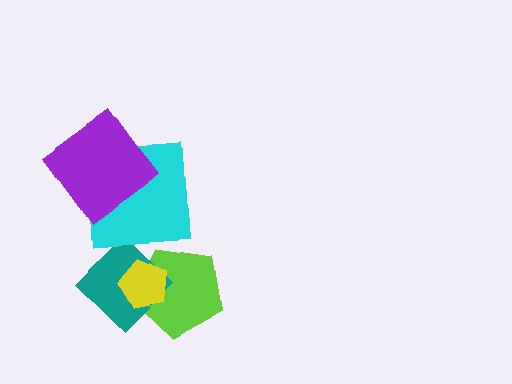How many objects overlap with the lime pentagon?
2 objects overlap with the lime pentagon.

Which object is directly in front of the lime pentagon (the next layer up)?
The teal diamond is directly in front of the lime pentagon.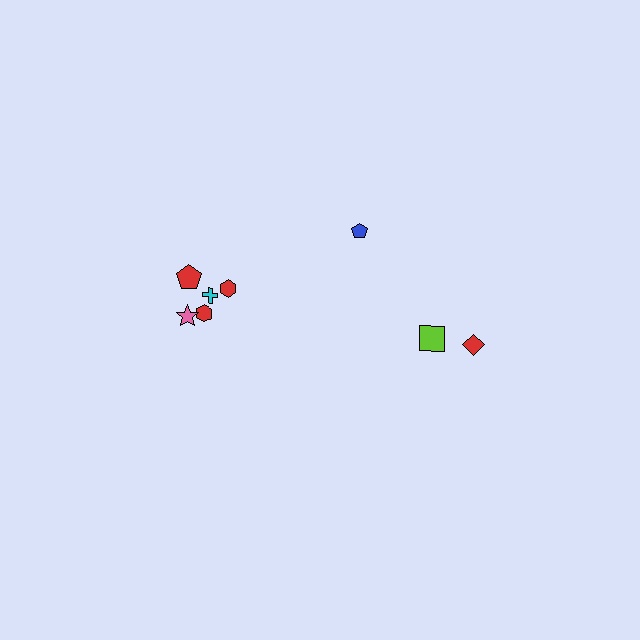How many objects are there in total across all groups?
There are 8 objects.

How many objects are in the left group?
There are 5 objects.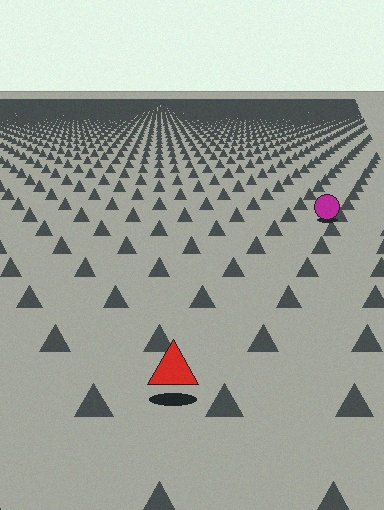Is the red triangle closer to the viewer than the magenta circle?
Yes. The red triangle is closer — you can tell from the texture gradient: the ground texture is coarser near it.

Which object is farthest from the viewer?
The magenta circle is farthest from the viewer. It appears smaller and the ground texture around it is denser.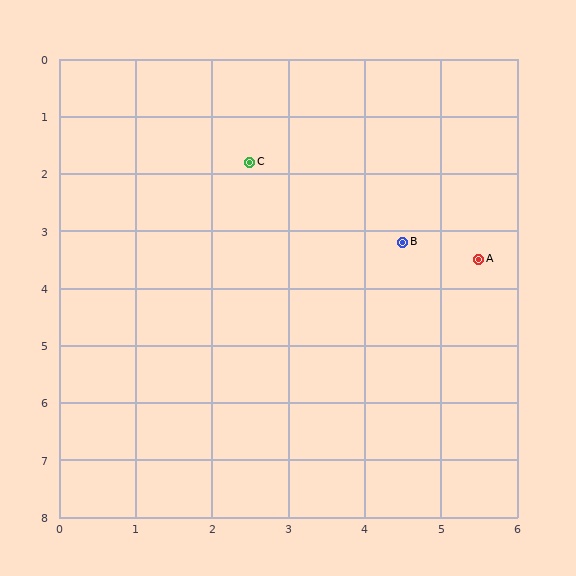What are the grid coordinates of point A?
Point A is at approximately (5.5, 3.5).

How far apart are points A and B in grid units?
Points A and B are about 1.0 grid units apart.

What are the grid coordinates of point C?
Point C is at approximately (2.5, 1.8).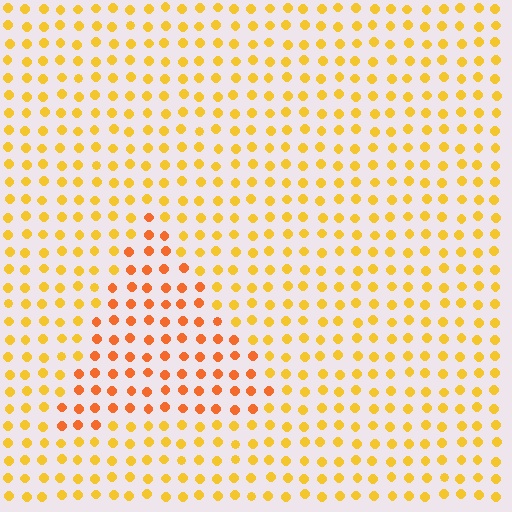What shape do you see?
I see a triangle.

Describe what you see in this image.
The image is filled with small yellow elements in a uniform arrangement. A triangle-shaped region is visible where the elements are tinted to a slightly different hue, forming a subtle color boundary.